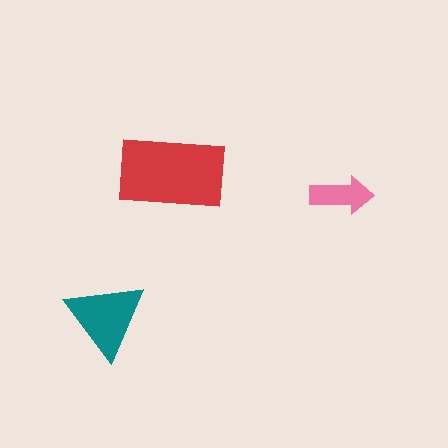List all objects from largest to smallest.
The red rectangle, the teal triangle, the pink arrow.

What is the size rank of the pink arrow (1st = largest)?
3rd.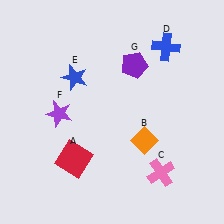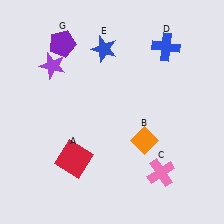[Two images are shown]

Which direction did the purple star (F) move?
The purple star (F) moved up.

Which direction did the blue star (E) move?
The blue star (E) moved right.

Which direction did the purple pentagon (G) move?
The purple pentagon (G) moved left.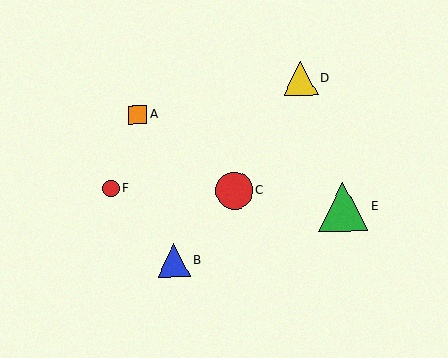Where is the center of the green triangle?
The center of the green triangle is at (343, 207).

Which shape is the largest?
The green triangle (labeled E) is the largest.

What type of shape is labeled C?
Shape C is a red circle.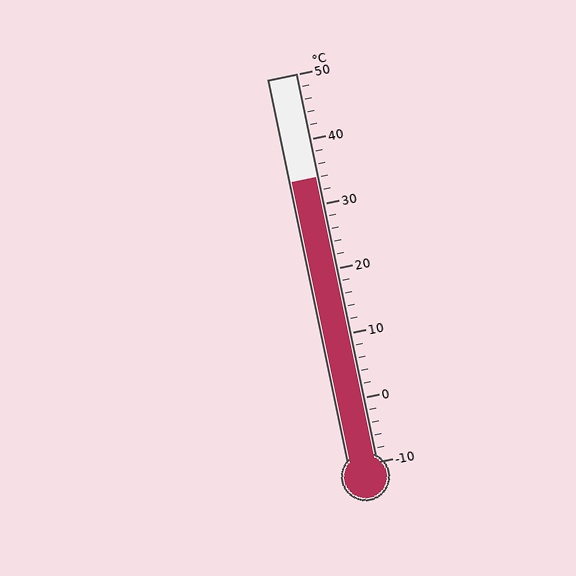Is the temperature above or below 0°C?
The temperature is above 0°C.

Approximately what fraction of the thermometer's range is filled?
The thermometer is filled to approximately 75% of its range.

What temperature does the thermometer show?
The thermometer shows approximately 34°C.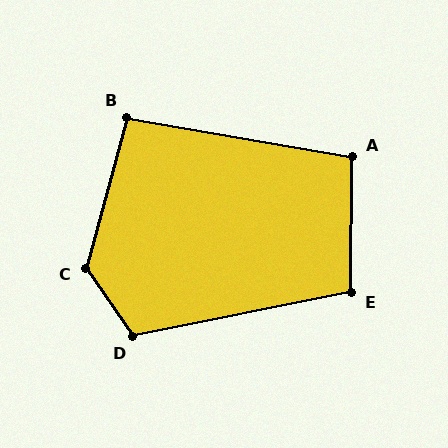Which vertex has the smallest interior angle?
B, at approximately 95 degrees.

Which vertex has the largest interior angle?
C, at approximately 131 degrees.